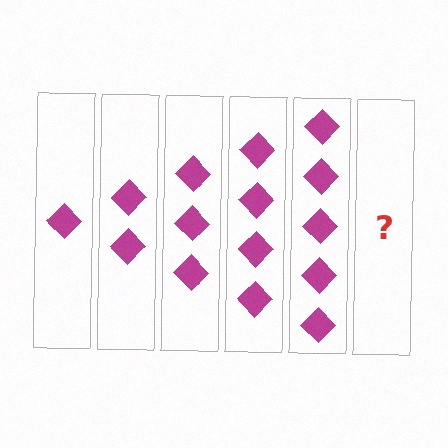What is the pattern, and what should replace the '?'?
The pattern is that each step adds one more diamond. The '?' should be 6 diamonds.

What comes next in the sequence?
The next element should be 6 diamonds.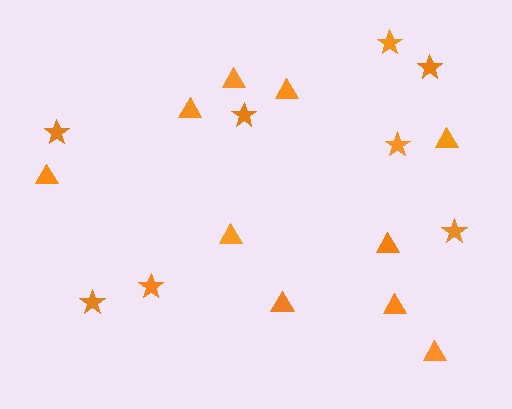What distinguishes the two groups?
There are 2 groups: one group of triangles (10) and one group of stars (8).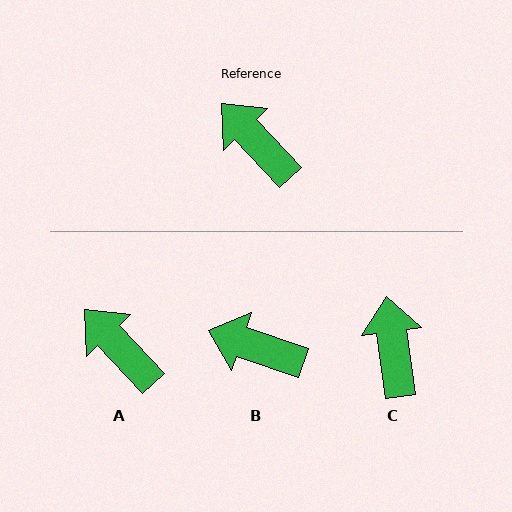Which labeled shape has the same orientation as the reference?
A.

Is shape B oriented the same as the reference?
No, it is off by about 28 degrees.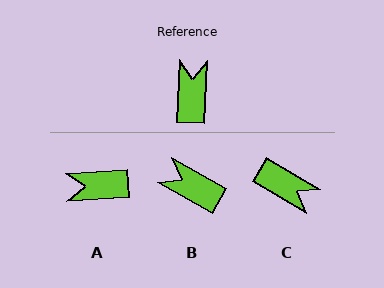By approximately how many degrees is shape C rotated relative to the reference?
Approximately 118 degrees clockwise.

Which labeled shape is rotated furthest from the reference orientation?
C, about 118 degrees away.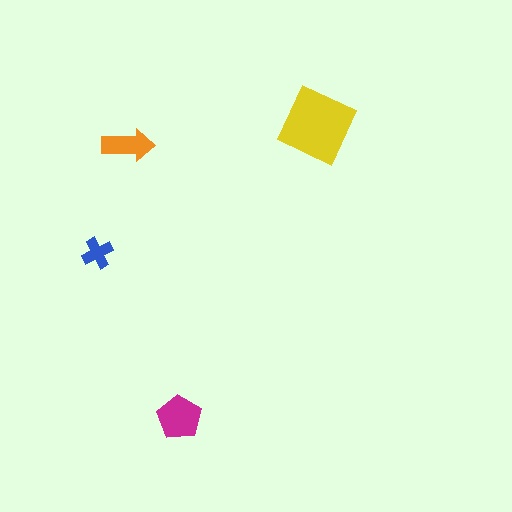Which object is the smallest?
The blue cross.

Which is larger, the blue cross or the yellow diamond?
The yellow diamond.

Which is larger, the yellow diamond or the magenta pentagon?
The yellow diamond.